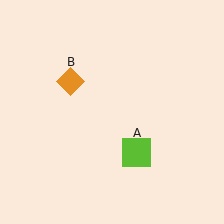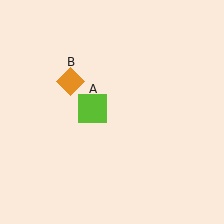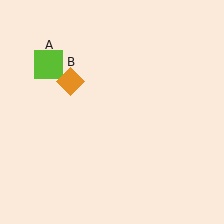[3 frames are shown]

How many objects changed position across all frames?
1 object changed position: lime square (object A).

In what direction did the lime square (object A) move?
The lime square (object A) moved up and to the left.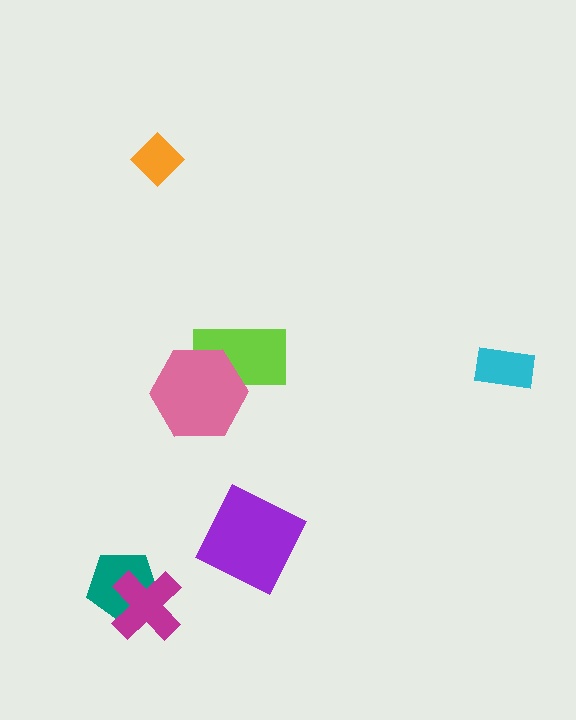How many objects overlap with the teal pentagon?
1 object overlaps with the teal pentagon.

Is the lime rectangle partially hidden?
Yes, it is partially covered by another shape.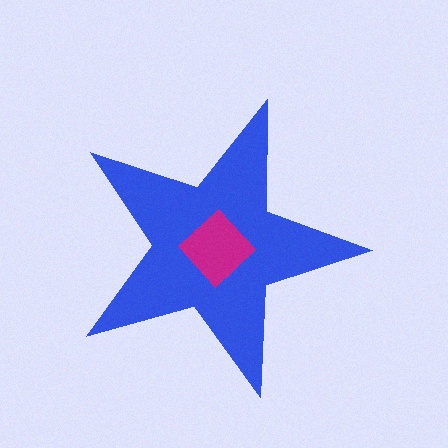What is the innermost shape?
The magenta diamond.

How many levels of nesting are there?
2.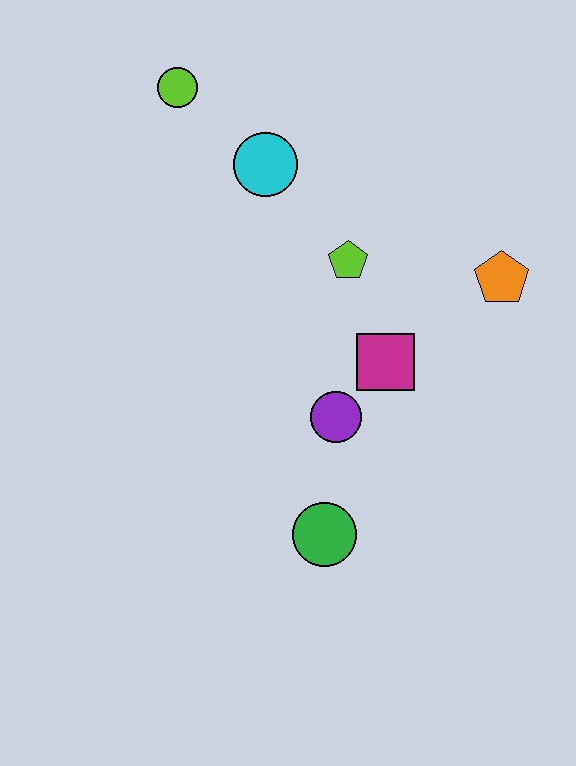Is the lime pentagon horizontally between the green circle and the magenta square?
Yes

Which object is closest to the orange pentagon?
The magenta square is closest to the orange pentagon.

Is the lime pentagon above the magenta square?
Yes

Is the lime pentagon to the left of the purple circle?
No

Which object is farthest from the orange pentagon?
The lime circle is farthest from the orange pentagon.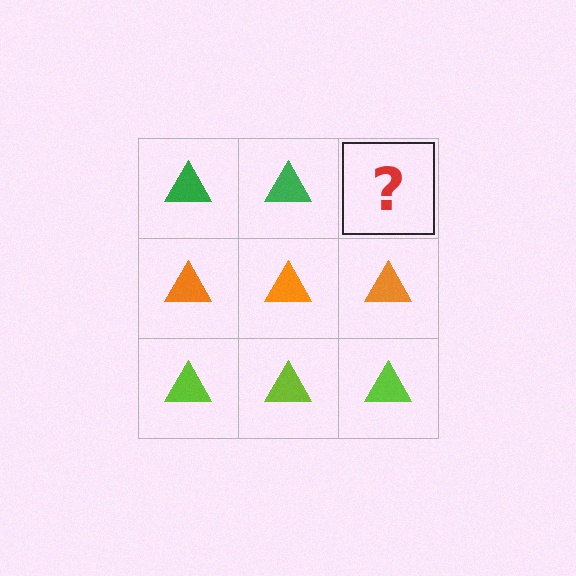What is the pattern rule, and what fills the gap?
The rule is that each row has a consistent color. The gap should be filled with a green triangle.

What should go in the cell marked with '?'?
The missing cell should contain a green triangle.